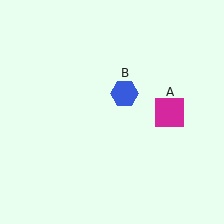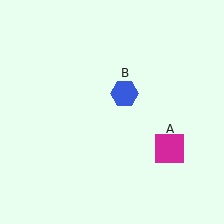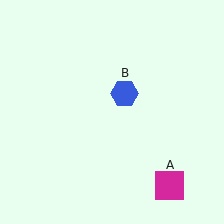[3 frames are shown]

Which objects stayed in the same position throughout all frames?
Blue hexagon (object B) remained stationary.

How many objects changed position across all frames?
1 object changed position: magenta square (object A).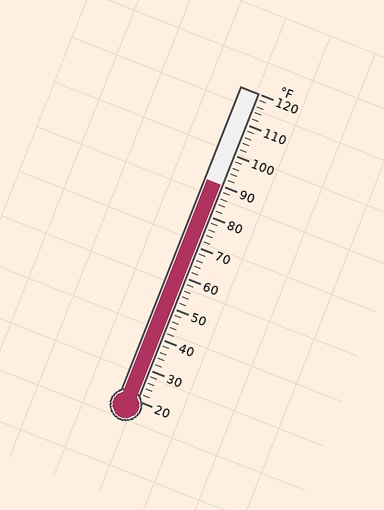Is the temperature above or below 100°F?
The temperature is below 100°F.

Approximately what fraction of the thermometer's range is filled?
The thermometer is filled to approximately 70% of its range.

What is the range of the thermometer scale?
The thermometer scale ranges from 20°F to 120°F.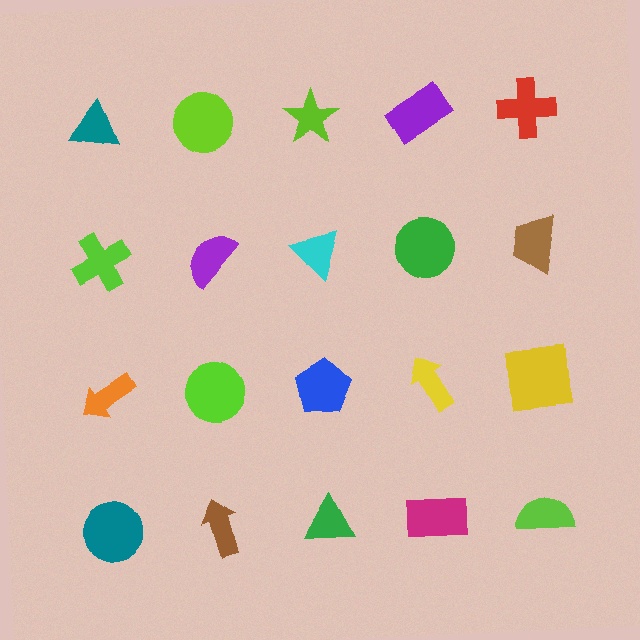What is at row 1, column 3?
A lime star.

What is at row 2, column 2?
A purple semicircle.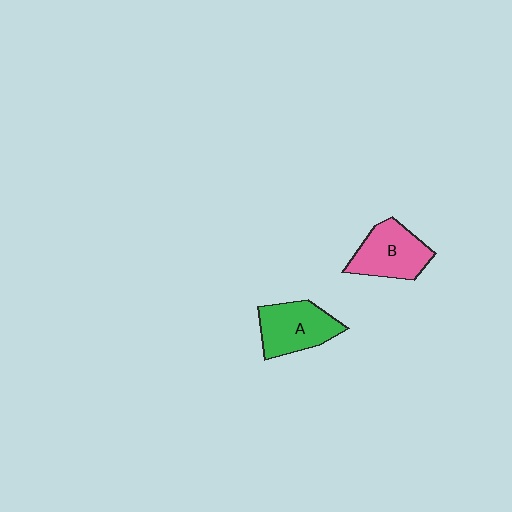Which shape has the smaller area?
Shape A (green).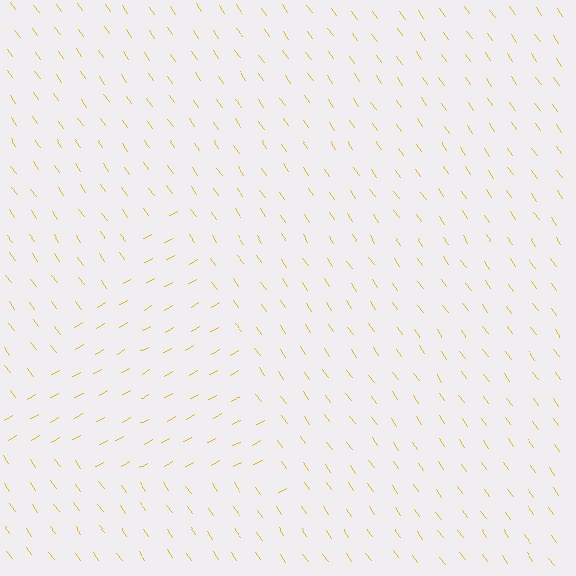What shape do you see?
I see a triangle.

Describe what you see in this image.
The image is filled with small yellow line segments. A triangle region in the image has lines oriented differently from the surrounding lines, creating a visible texture boundary.